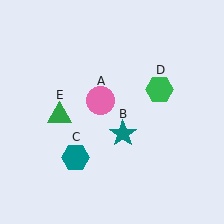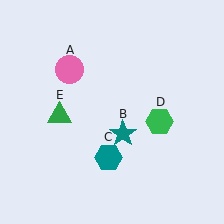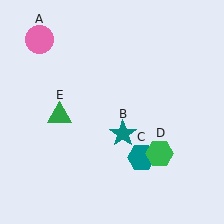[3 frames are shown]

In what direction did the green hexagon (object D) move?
The green hexagon (object D) moved down.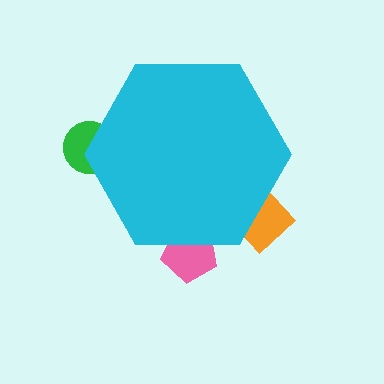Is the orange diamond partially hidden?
Yes, the orange diamond is partially hidden behind the cyan hexagon.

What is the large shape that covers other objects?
A cyan hexagon.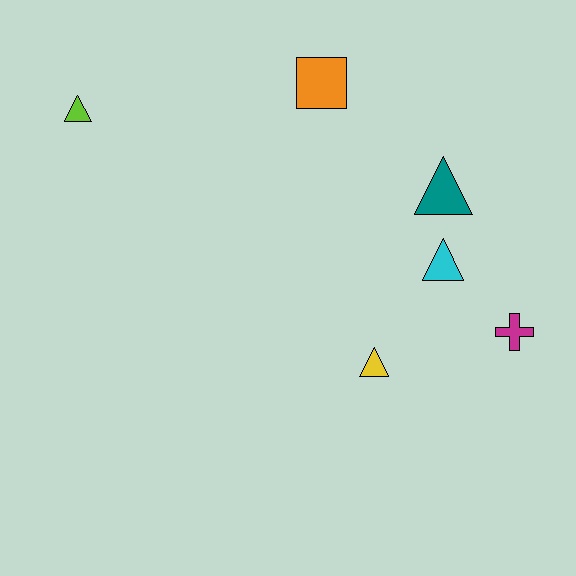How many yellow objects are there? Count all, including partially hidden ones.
There is 1 yellow object.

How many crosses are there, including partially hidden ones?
There is 1 cross.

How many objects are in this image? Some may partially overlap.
There are 6 objects.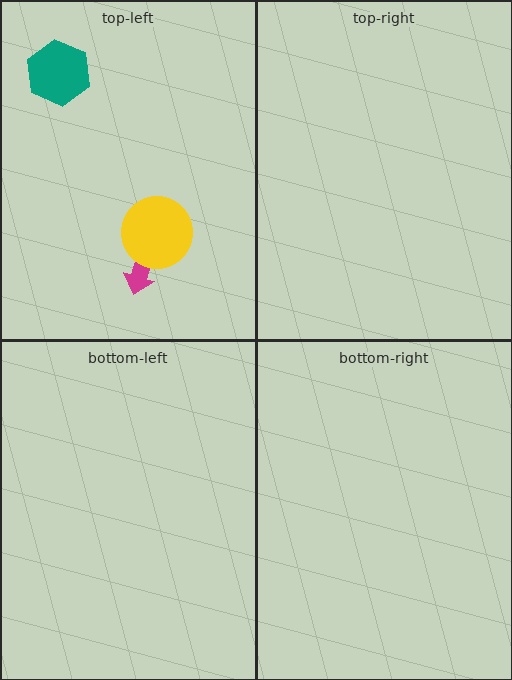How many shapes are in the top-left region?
3.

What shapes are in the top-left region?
The teal hexagon, the magenta arrow, the yellow circle.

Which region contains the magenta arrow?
The top-left region.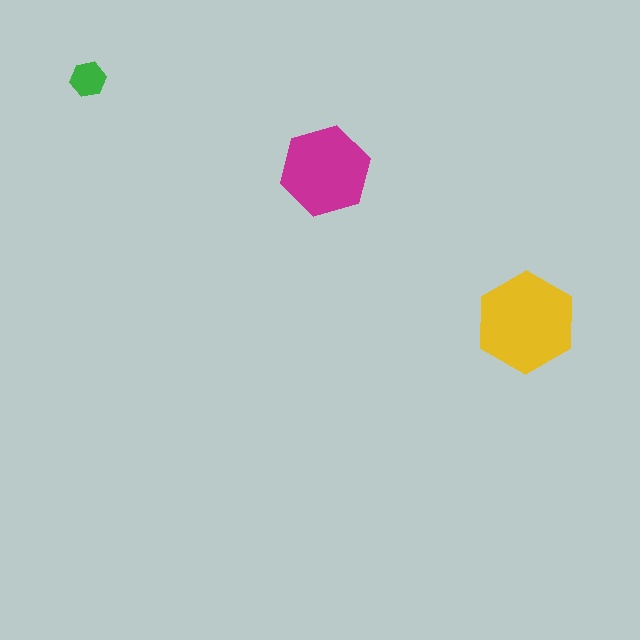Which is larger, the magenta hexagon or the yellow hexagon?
The yellow one.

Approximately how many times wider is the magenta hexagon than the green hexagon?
About 2.5 times wider.